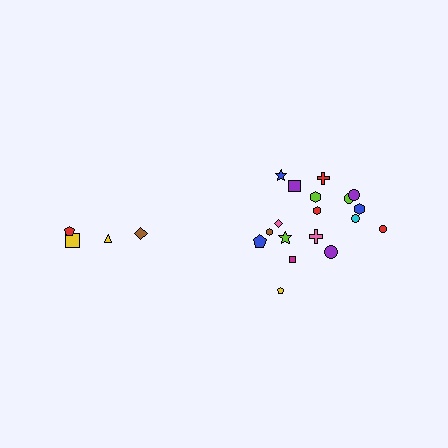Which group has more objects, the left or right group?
The right group.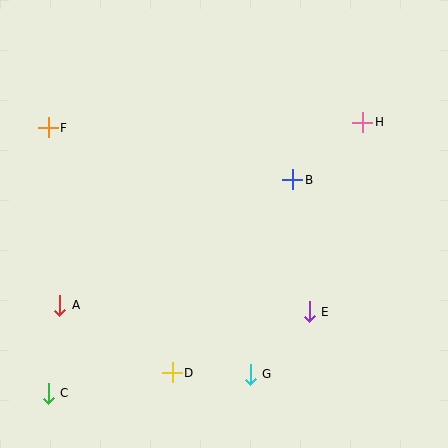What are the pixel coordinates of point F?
Point F is at (48, 128).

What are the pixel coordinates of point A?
Point A is at (60, 305).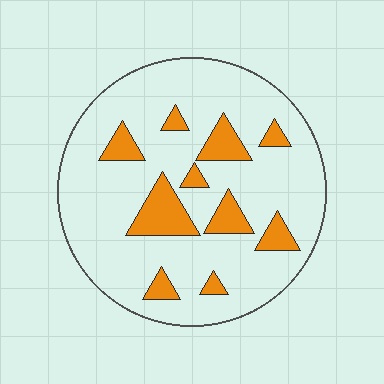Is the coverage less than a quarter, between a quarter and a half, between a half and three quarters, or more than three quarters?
Less than a quarter.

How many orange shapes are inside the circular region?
10.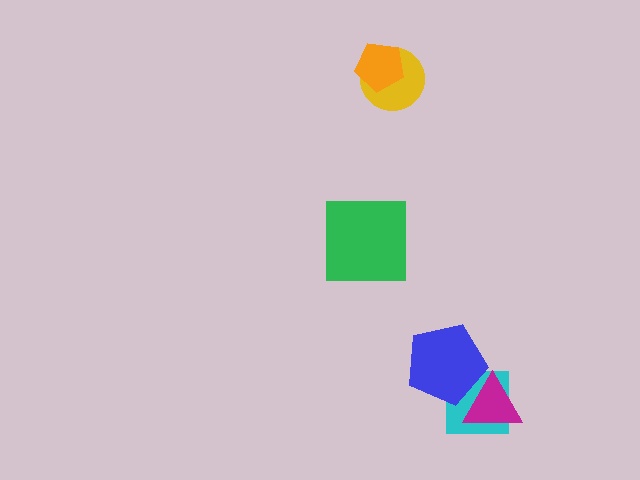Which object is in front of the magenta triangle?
The blue pentagon is in front of the magenta triangle.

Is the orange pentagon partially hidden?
No, no other shape covers it.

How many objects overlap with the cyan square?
2 objects overlap with the cyan square.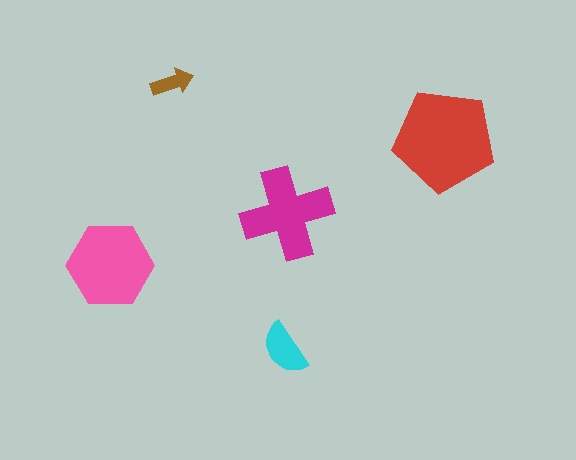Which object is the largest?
The red pentagon.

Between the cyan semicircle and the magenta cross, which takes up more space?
The magenta cross.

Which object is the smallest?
The brown arrow.